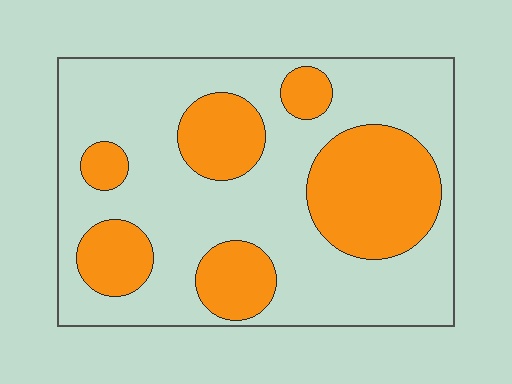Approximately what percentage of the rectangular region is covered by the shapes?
Approximately 30%.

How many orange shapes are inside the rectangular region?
6.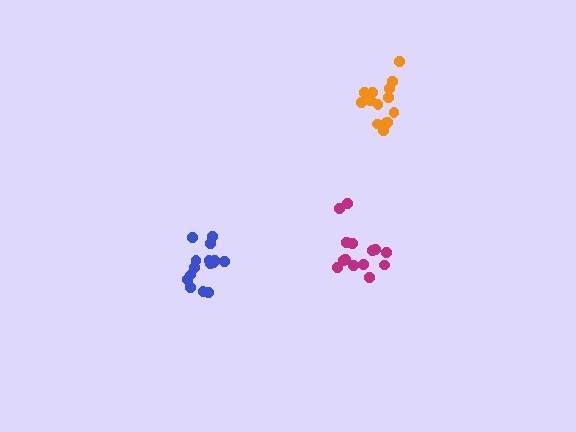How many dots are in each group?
Group 1: 15 dots, Group 2: 14 dots, Group 3: 15 dots (44 total).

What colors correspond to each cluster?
The clusters are colored: orange, magenta, blue.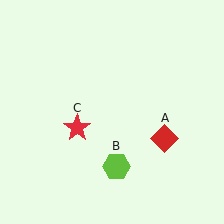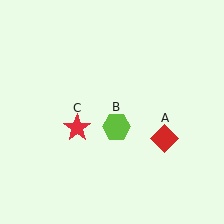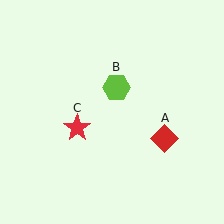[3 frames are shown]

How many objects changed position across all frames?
1 object changed position: lime hexagon (object B).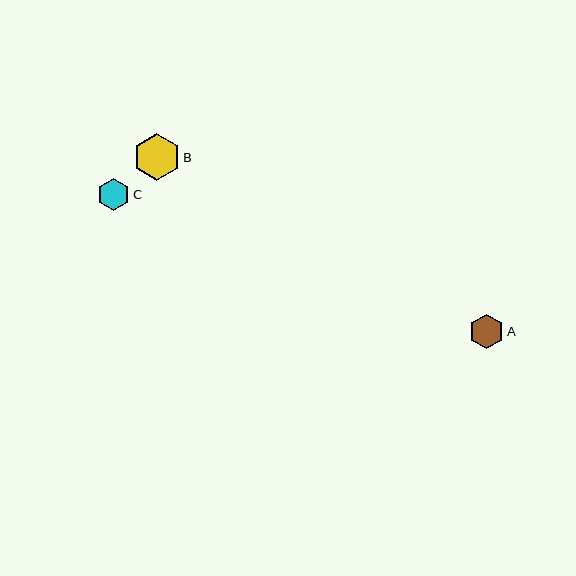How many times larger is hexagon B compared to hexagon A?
Hexagon B is approximately 1.3 times the size of hexagon A.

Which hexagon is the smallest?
Hexagon C is the smallest with a size of approximately 32 pixels.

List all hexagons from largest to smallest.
From largest to smallest: B, A, C.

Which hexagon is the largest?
Hexagon B is the largest with a size of approximately 47 pixels.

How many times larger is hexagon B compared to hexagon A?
Hexagon B is approximately 1.3 times the size of hexagon A.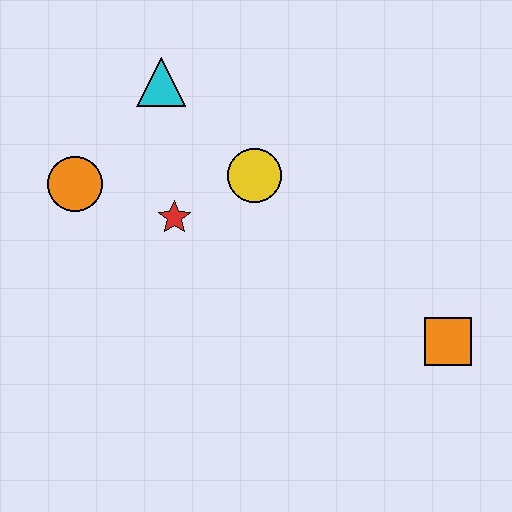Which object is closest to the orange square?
The yellow circle is closest to the orange square.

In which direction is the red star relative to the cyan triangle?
The red star is below the cyan triangle.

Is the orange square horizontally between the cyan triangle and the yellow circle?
No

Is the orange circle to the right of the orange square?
No